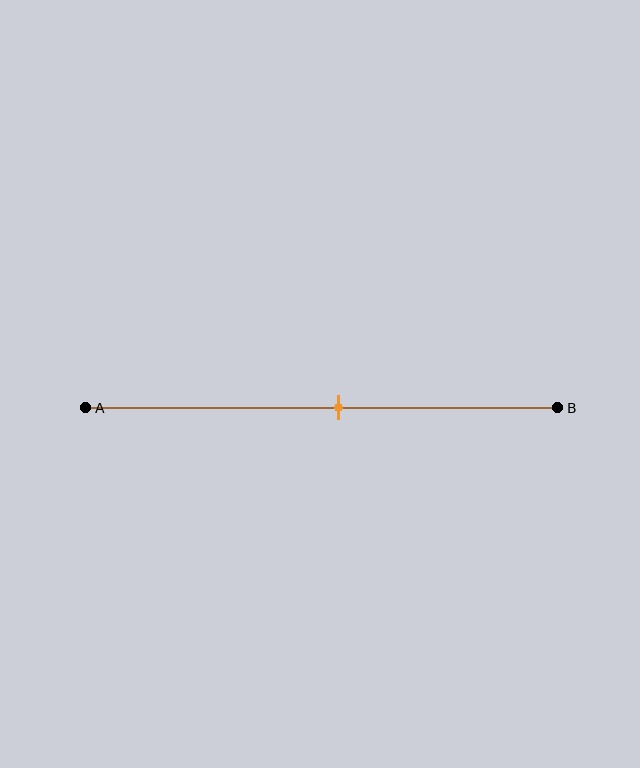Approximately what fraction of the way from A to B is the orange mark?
The orange mark is approximately 55% of the way from A to B.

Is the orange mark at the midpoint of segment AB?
No, the mark is at about 55% from A, not at the 50% midpoint.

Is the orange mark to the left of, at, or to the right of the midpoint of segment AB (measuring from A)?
The orange mark is to the right of the midpoint of segment AB.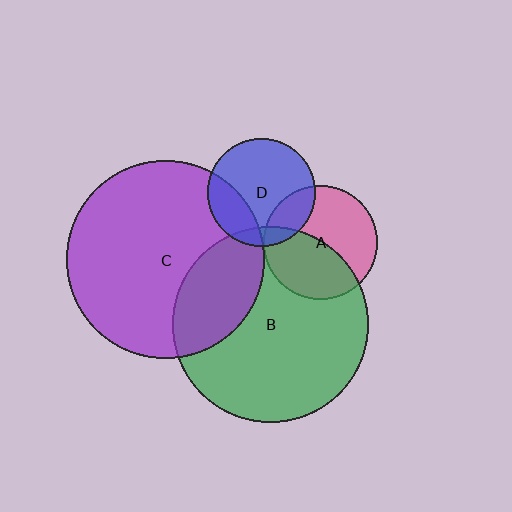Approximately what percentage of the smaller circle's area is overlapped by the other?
Approximately 20%.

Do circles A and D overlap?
Yes.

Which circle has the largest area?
Circle C (purple).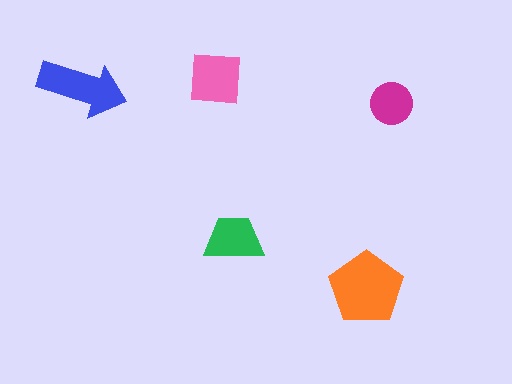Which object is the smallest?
The magenta circle.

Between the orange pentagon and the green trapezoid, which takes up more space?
The orange pentagon.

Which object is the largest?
The orange pentagon.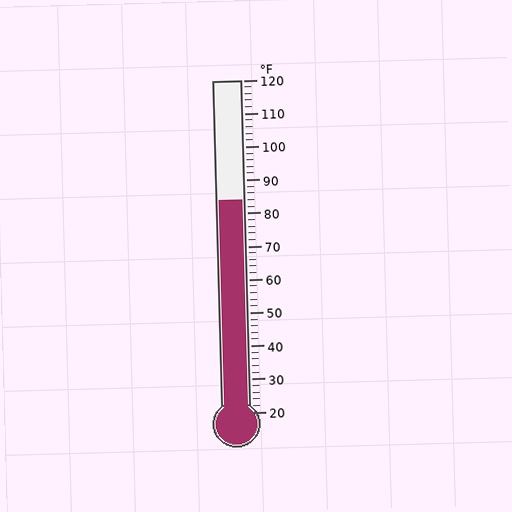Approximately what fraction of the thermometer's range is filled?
The thermometer is filled to approximately 65% of its range.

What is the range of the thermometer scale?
The thermometer scale ranges from 20°F to 120°F.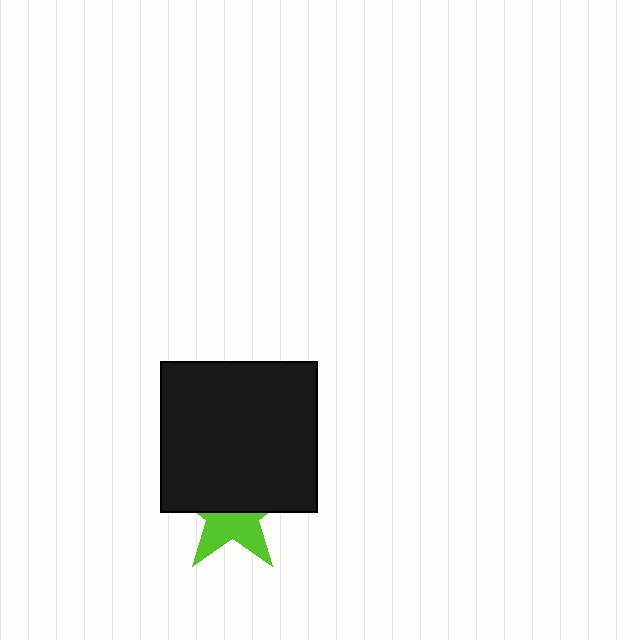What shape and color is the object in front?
The object in front is a black rectangle.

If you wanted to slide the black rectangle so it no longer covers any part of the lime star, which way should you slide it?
Slide it up — that is the most direct way to separate the two shapes.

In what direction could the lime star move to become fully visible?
The lime star could move down. That would shift it out from behind the black rectangle entirely.